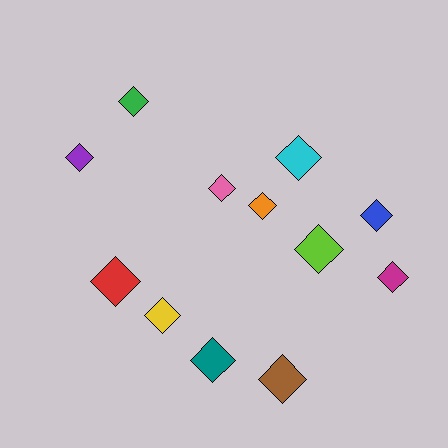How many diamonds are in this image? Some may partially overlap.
There are 12 diamonds.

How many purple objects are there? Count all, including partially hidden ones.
There is 1 purple object.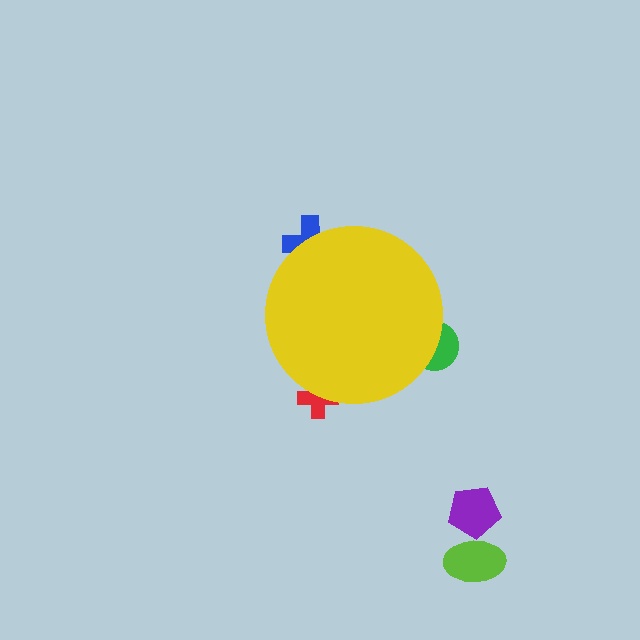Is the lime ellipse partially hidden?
No, the lime ellipse is fully visible.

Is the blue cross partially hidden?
Yes, the blue cross is partially hidden behind the yellow circle.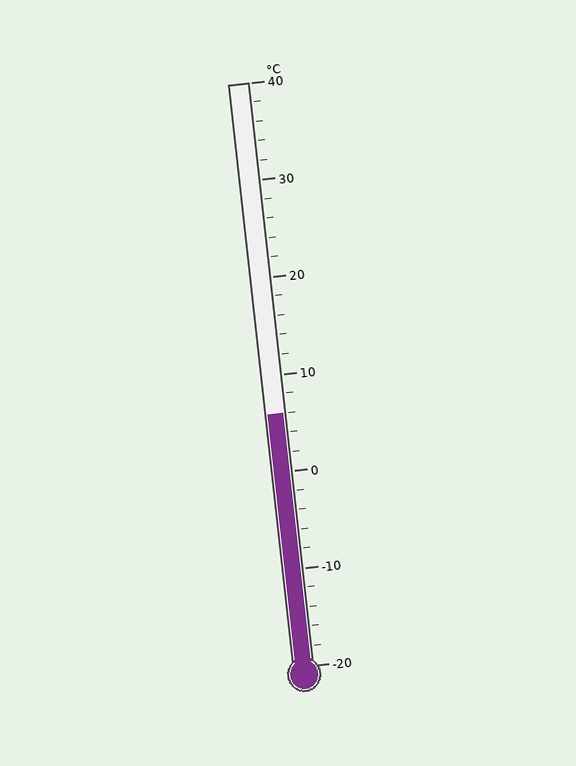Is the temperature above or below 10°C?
The temperature is below 10°C.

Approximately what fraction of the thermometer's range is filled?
The thermometer is filled to approximately 45% of its range.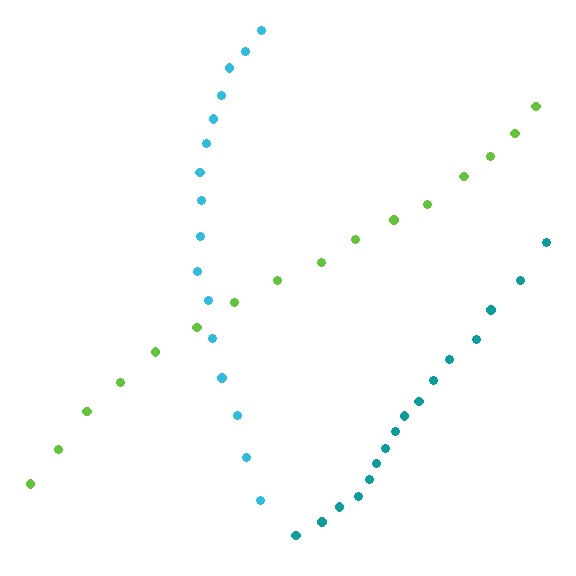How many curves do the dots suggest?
There are 3 distinct paths.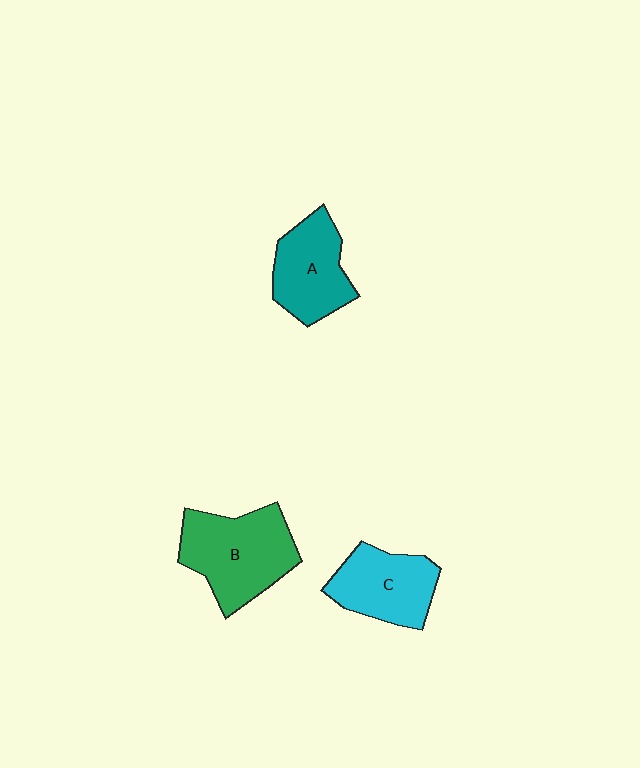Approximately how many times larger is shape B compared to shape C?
Approximately 1.3 times.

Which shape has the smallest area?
Shape A (teal).